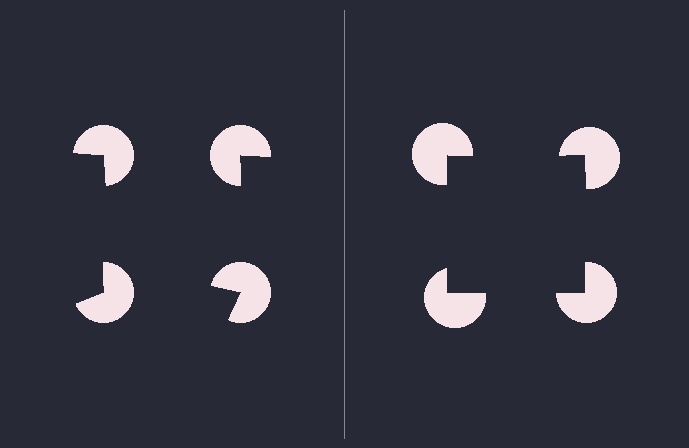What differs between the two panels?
The pac-man discs are positioned identically on both sides; only the wedge orientations differ. On the right they align to a square; on the left they are misaligned.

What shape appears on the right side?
An illusory square.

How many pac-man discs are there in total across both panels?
8 — 4 on each side.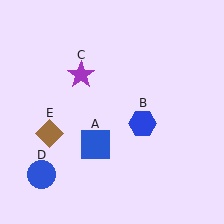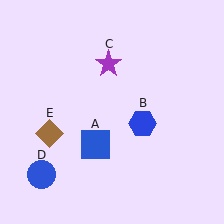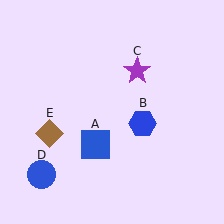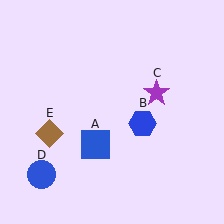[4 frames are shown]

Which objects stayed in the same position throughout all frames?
Blue square (object A) and blue hexagon (object B) and blue circle (object D) and brown diamond (object E) remained stationary.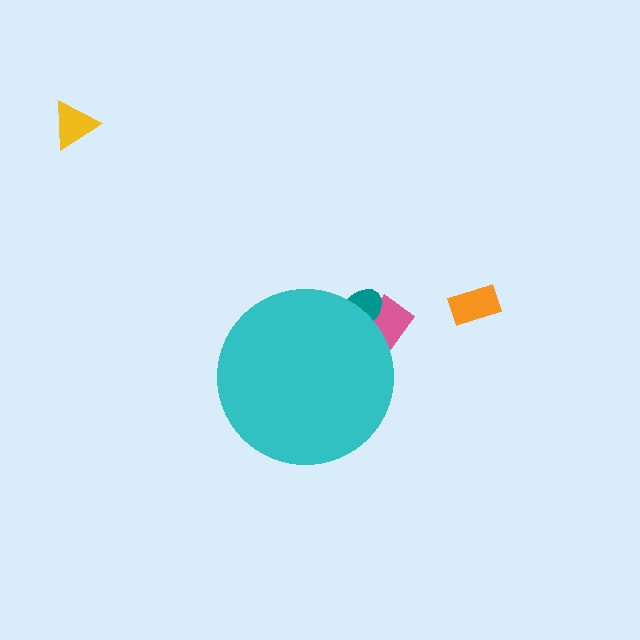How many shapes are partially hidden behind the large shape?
2 shapes are partially hidden.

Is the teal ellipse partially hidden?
Yes, the teal ellipse is partially hidden behind the cyan circle.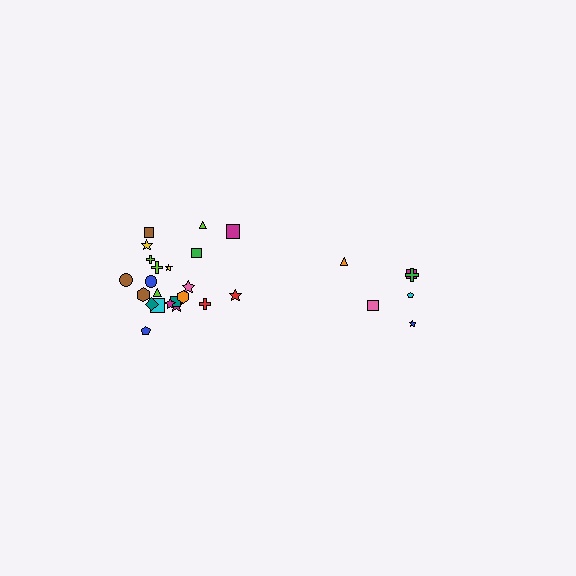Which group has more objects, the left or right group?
The left group.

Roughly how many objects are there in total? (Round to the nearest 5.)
Roughly 30 objects in total.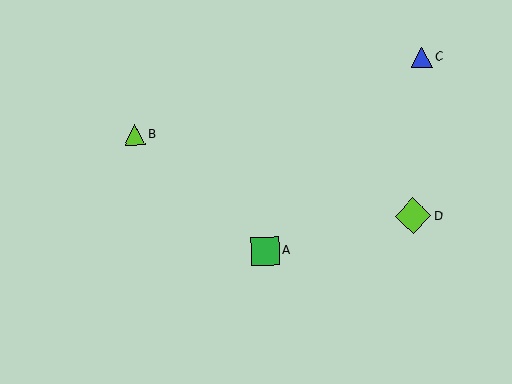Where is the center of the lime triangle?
The center of the lime triangle is at (135, 134).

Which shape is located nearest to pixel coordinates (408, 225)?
The lime diamond (labeled D) at (413, 216) is nearest to that location.